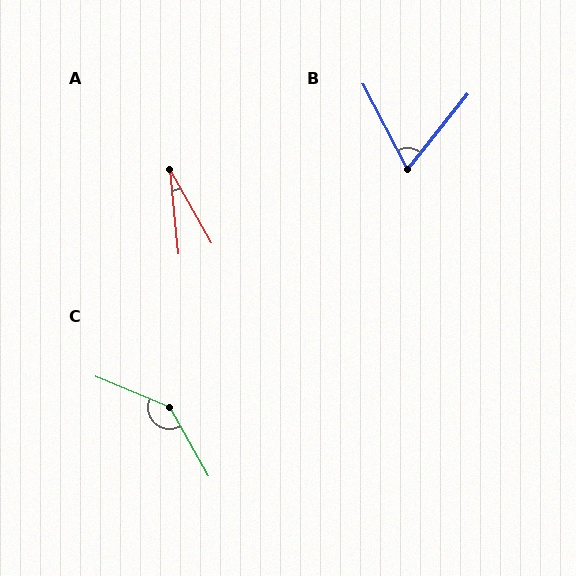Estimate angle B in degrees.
Approximately 66 degrees.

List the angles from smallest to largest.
A (24°), B (66°), C (142°).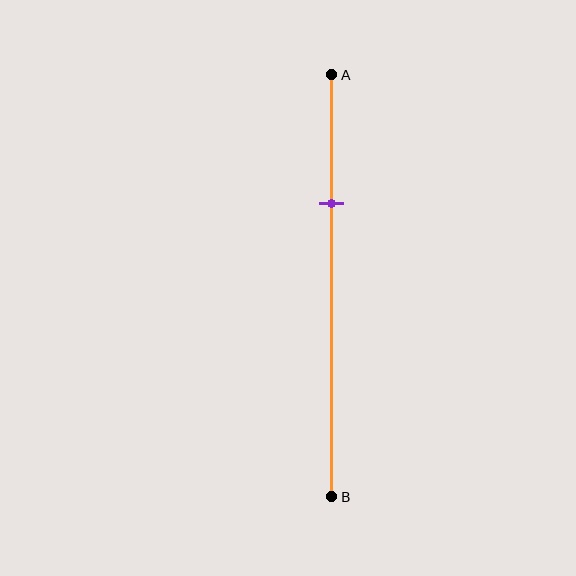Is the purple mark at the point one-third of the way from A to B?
Yes, the mark is approximately at the one-third point.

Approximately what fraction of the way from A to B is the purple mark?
The purple mark is approximately 30% of the way from A to B.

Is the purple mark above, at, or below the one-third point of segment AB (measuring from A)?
The purple mark is approximately at the one-third point of segment AB.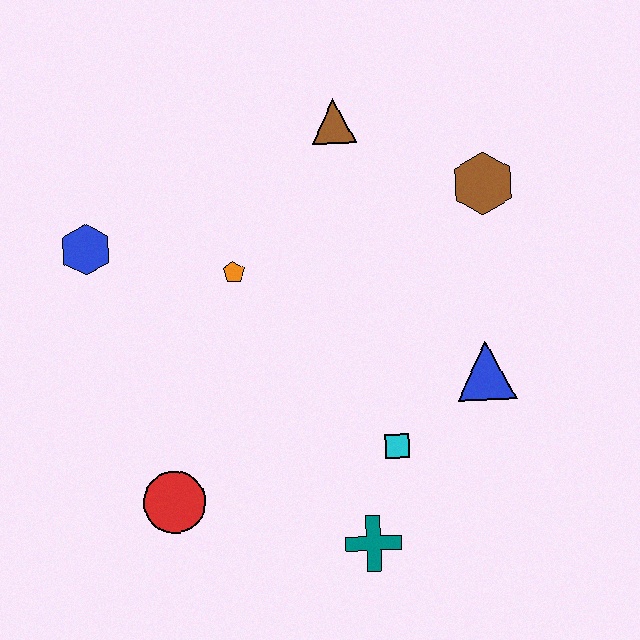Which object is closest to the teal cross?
The cyan square is closest to the teal cross.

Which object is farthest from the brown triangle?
The teal cross is farthest from the brown triangle.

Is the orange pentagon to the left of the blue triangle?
Yes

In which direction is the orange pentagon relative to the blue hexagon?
The orange pentagon is to the right of the blue hexagon.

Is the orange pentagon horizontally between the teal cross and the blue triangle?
No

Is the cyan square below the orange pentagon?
Yes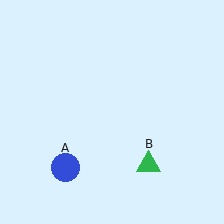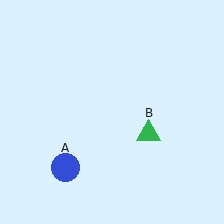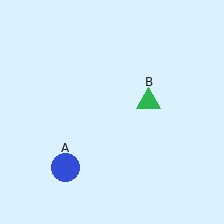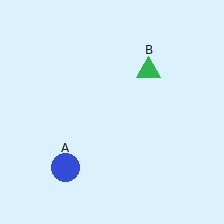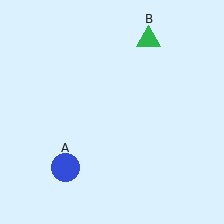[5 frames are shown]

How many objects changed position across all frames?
1 object changed position: green triangle (object B).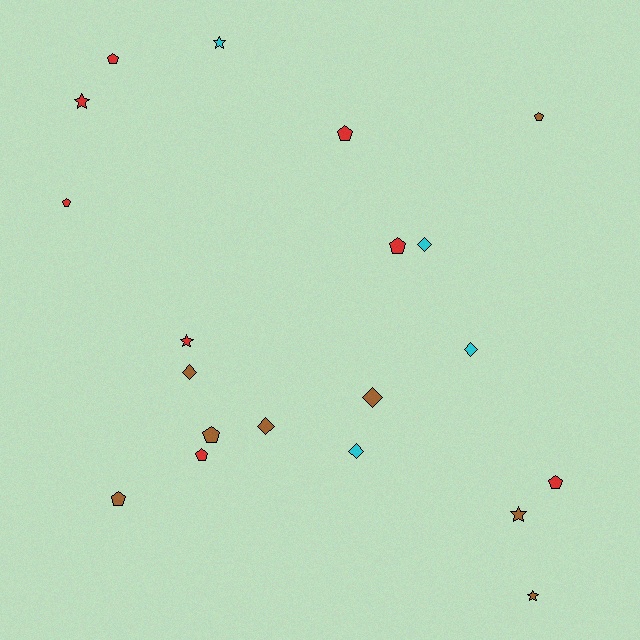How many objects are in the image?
There are 20 objects.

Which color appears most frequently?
Brown, with 8 objects.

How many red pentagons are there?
There are 6 red pentagons.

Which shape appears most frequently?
Pentagon, with 9 objects.